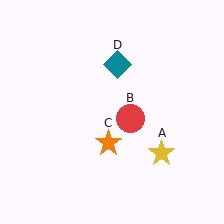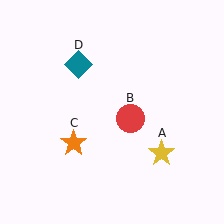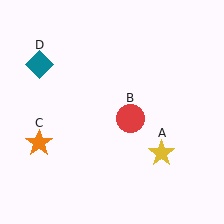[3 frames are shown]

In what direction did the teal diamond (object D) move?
The teal diamond (object D) moved left.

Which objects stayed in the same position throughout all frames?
Yellow star (object A) and red circle (object B) remained stationary.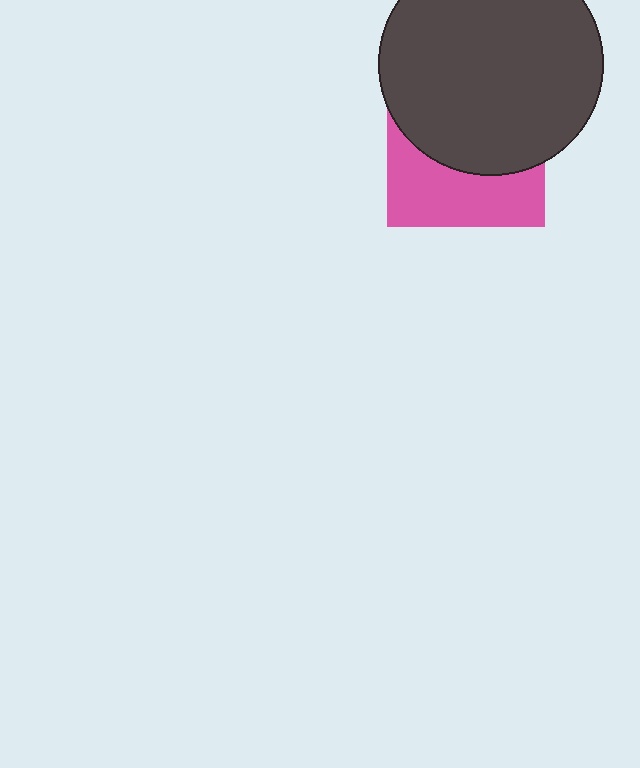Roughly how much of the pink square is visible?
A small part of it is visible (roughly 41%).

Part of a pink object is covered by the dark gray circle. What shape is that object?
It is a square.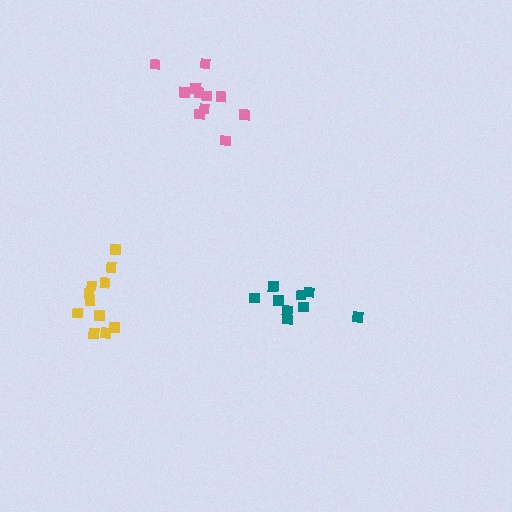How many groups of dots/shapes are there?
There are 3 groups.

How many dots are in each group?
Group 1: 9 dots, Group 2: 11 dots, Group 3: 11 dots (31 total).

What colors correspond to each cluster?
The clusters are colored: teal, pink, yellow.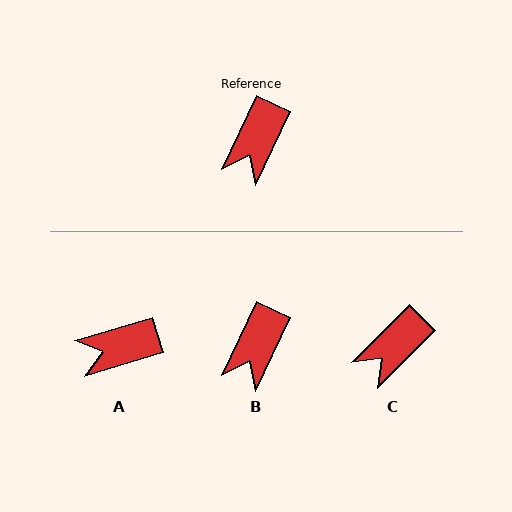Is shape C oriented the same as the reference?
No, it is off by about 20 degrees.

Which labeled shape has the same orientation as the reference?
B.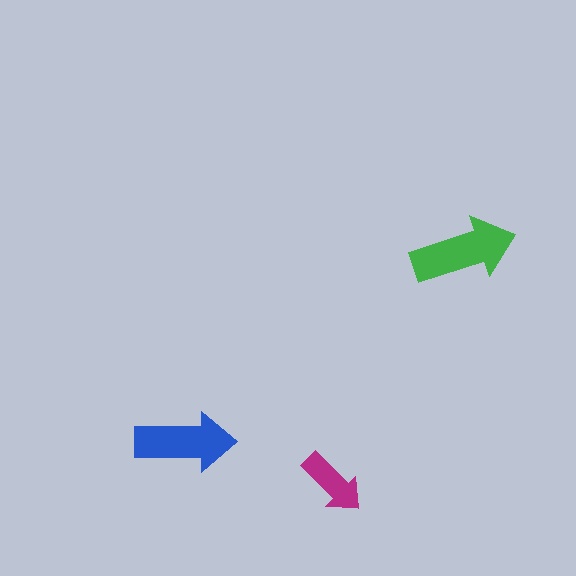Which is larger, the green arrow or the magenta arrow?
The green one.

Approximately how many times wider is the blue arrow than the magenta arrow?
About 1.5 times wider.